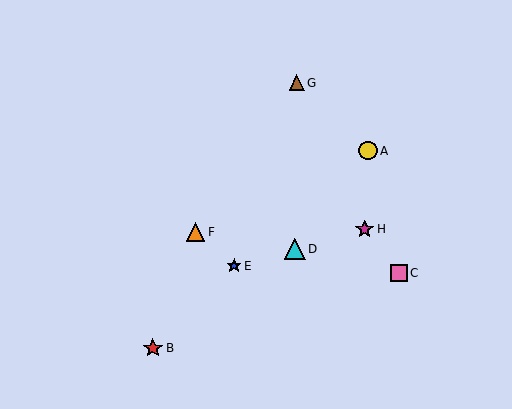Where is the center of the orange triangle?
The center of the orange triangle is at (195, 232).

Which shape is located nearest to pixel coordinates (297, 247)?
The cyan triangle (labeled D) at (295, 249) is nearest to that location.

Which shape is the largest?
The cyan triangle (labeled D) is the largest.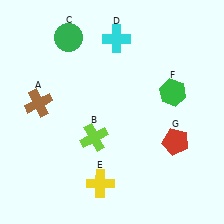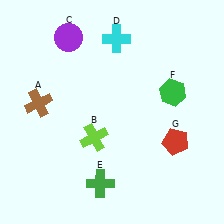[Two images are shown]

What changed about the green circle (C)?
In Image 1, C is green. In Image 2, it changed to purple.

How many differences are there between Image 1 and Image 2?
There are 2 differences between the two images.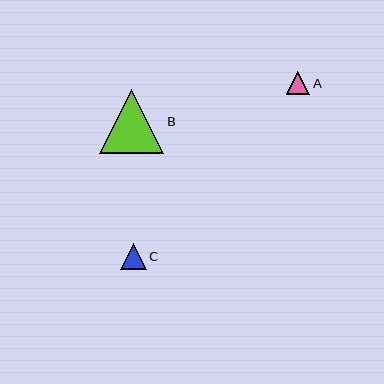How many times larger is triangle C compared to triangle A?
Triangle C is approximately 1.1 times the size of triangle A.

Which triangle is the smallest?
Triangle A is the smallest with a size of approximately 23 pixels.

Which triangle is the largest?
Triangle B is the largest with a size of approximately 64 pixels.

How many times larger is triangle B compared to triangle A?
Triangle B is approximately 2.8 times the size of triangle A.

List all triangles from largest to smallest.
From largest to smallest: B, C, A.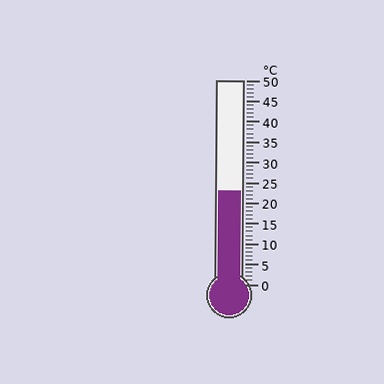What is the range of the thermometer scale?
The thermometer scale ranges from 0°C to 50°C.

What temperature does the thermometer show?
The thermometer shows approximately 23°C.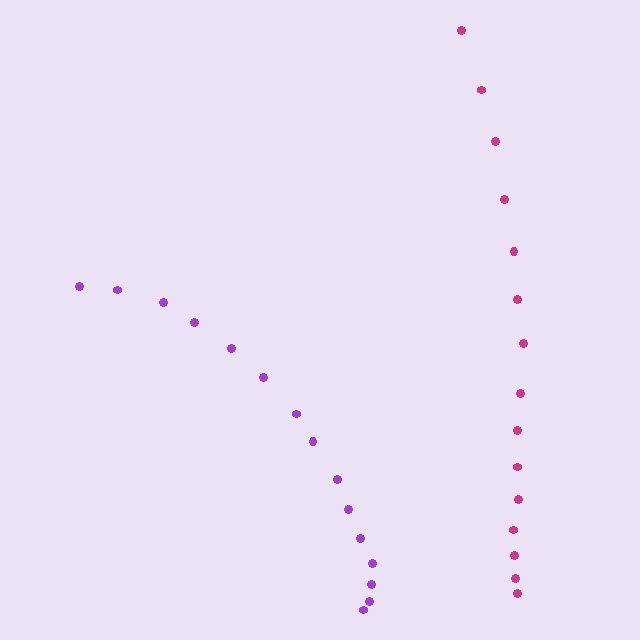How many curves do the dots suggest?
There are 2 distinct paths.